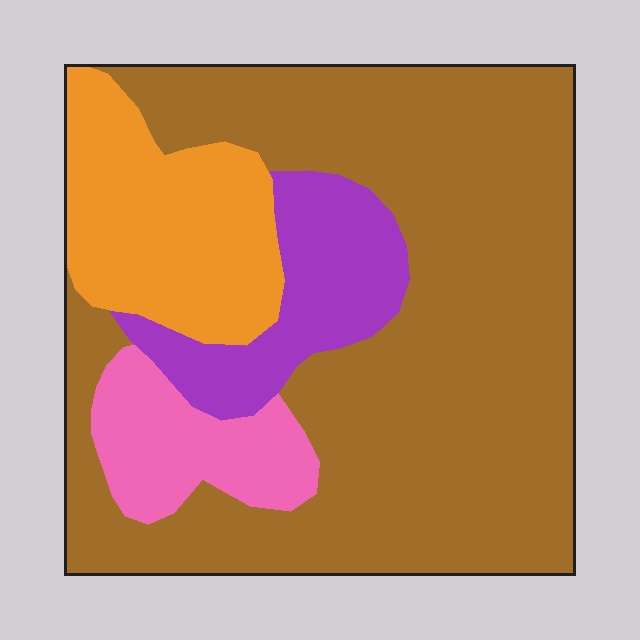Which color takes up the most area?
Brown, at roughly 65%.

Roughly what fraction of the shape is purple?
Purple takes up about one eighth (1/8) of the shape.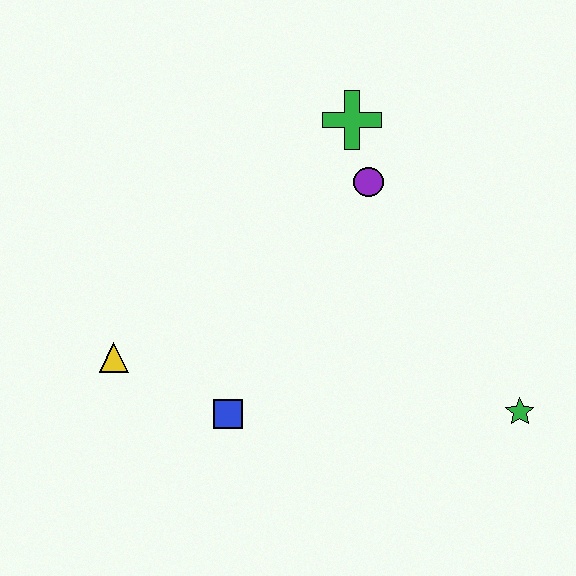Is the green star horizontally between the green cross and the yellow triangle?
No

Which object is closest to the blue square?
The yellow triangle is closest to the blue square.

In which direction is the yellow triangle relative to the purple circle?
The yellow triangle is to the left of the purple circle.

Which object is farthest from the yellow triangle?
The green star is farthest from the yellow triangle.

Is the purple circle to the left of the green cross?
No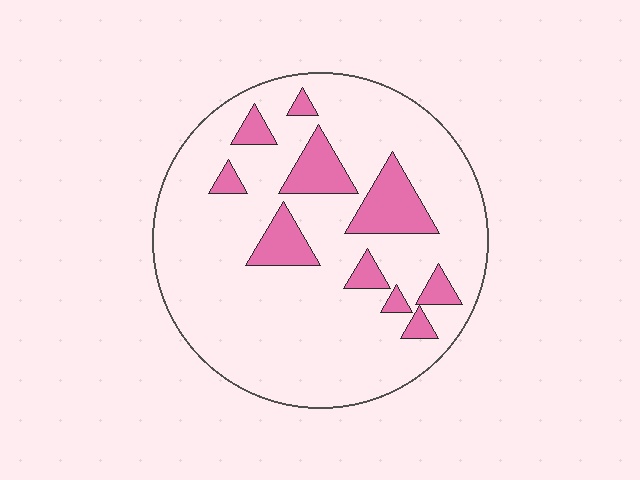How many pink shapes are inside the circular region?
10.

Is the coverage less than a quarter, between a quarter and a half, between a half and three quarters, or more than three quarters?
Less than a quarter.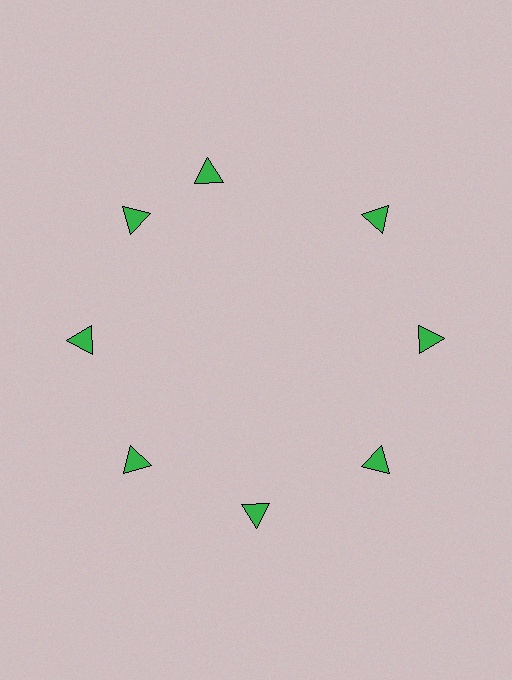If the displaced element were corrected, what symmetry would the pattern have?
It would have 8-fold rotational symmetry — the pattern would map onto itself every 45 degrees.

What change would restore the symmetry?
The symmetry would be restored by rotating it back into even spacing with its neighbors so that all 8 triangles sit at equal angles and equal distance from the center.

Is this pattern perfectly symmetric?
No. The 8 green triangles are arranged in a ring, but one element near the 12 o'clock position is rotated out of alignment along the ring, breaking the 8-fold rotational symmetry.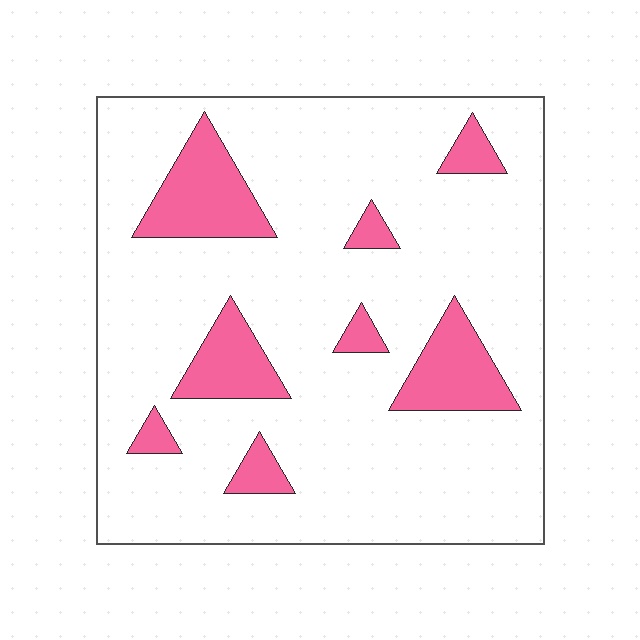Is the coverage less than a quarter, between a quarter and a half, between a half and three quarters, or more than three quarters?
Less than a quarter.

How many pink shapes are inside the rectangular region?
8.